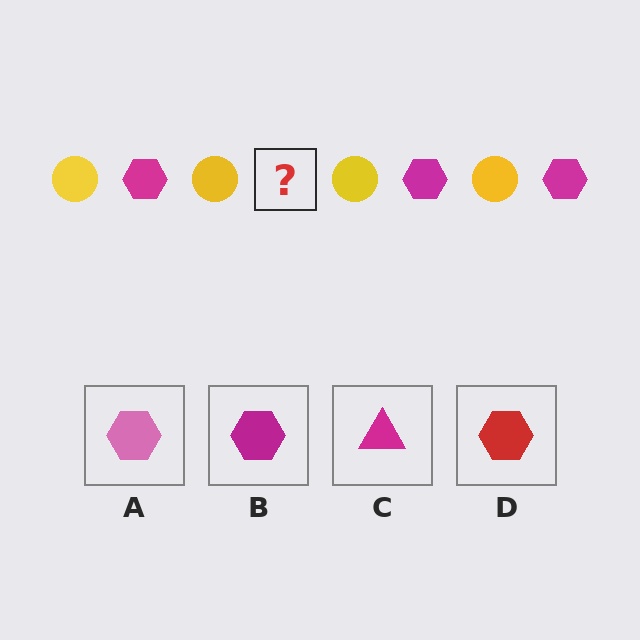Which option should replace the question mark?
Option B.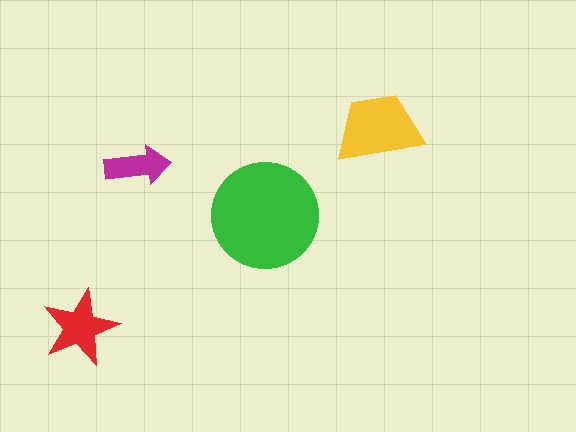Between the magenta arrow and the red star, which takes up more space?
The red star.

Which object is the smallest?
The magenta arrow.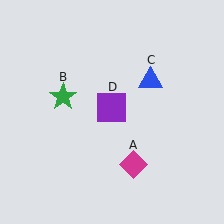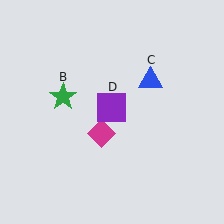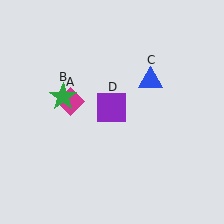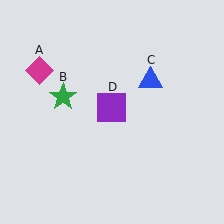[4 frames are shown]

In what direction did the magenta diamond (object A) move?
The magenta diamond (object A) moved up and to the left.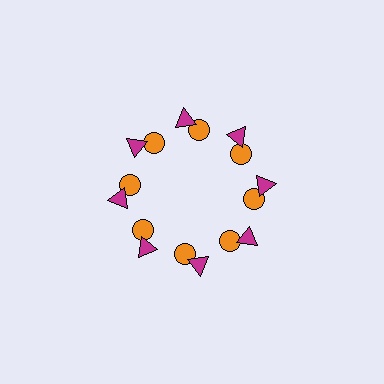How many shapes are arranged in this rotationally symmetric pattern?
There are 16 shapes, arranged in 8 groups of 2.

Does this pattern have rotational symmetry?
Yes, this pattern has 8-fold rotational symmetry. It looks the same after rotating 45 degrees around the center.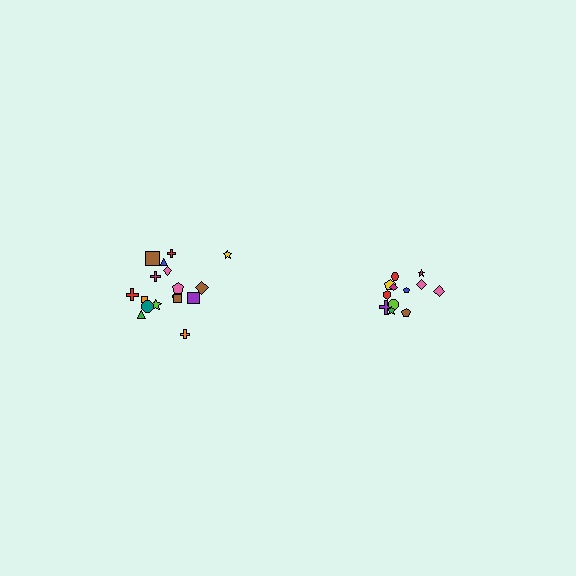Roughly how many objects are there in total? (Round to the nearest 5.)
Roughly 30 objects in total.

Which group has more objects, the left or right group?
The left group.